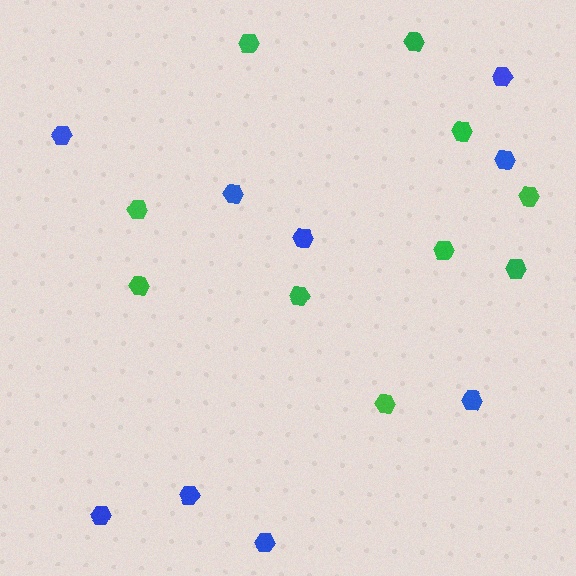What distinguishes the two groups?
There are 2 groups: one group of blue hexagons (9) and one group of green hexagons (10).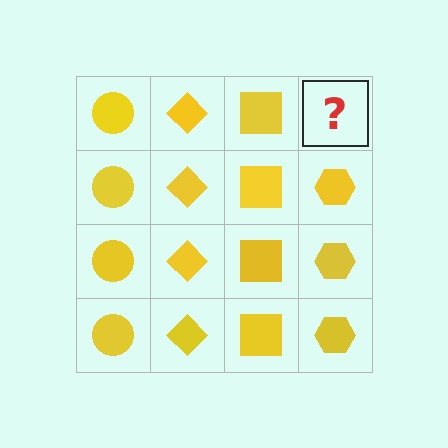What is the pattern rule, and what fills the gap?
The rule is that each column has a consistent shape. The gap should be filled with a yellow hexagon.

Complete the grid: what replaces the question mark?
The question mark should be replaced with a yellow hexagon.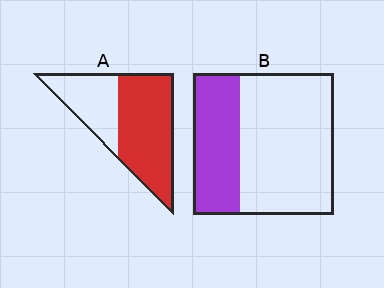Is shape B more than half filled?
No.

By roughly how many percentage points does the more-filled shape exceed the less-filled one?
By roughly 30 percentage points (A over B).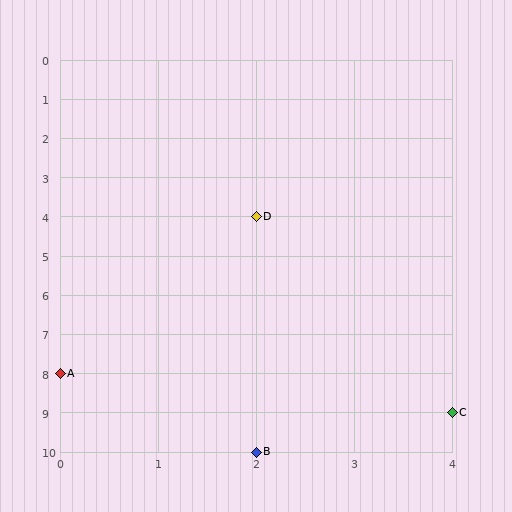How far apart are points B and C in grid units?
Points B and C are 2 columns and 1 row apart (about 2.2 grid units diagonally).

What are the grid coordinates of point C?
Point C is at grid coordinates (4, 9).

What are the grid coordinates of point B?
Point B is at grid coordinates (2, 10).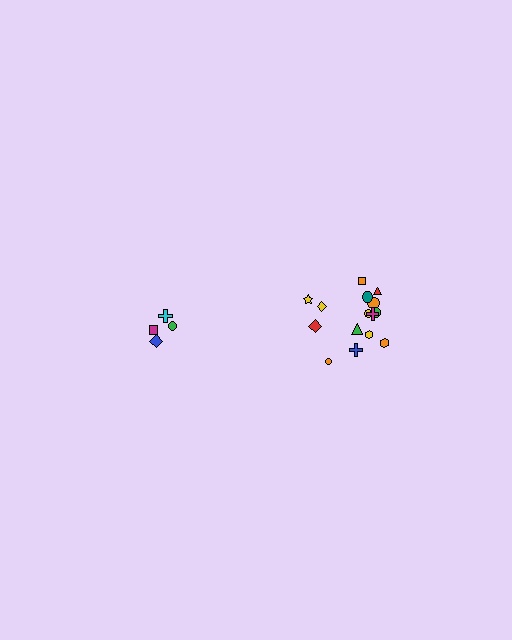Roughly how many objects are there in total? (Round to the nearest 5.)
Roughly 20 objects in total.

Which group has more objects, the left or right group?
The right group.